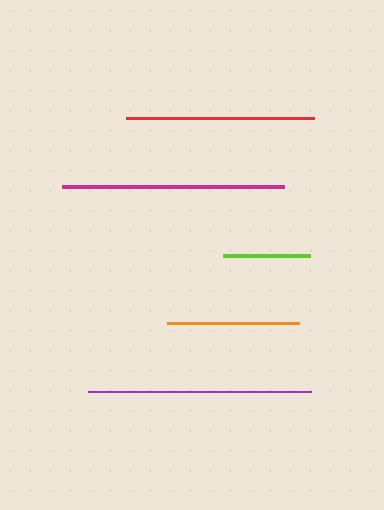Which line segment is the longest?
The purple line is the longest at approximately 223 pixels.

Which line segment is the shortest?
The lime line is the shortest at approximately 88 pixels.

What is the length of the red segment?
The red segment is approximately 188 pixels long.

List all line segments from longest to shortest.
From longest to shortest: purple, magenta, red, orange, lime.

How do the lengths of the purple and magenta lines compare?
The purple and magenta lines are approximately the same length.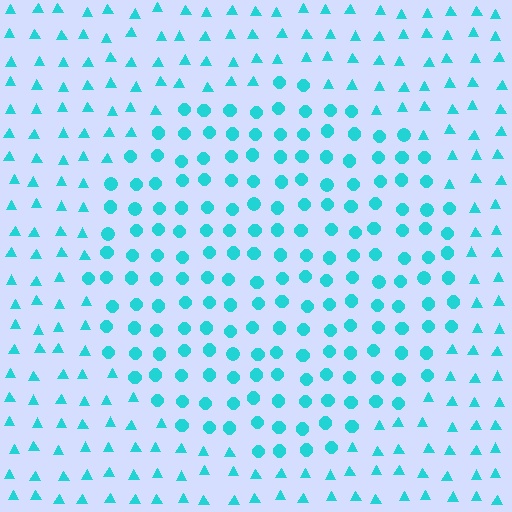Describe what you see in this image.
The image is filled with small cyan elements arranged in a uniform grid. A circle-shaped region contains circles, while the surrounding area contains triangles. The boundary is defined purely by the change in element shape.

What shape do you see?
I see a circle.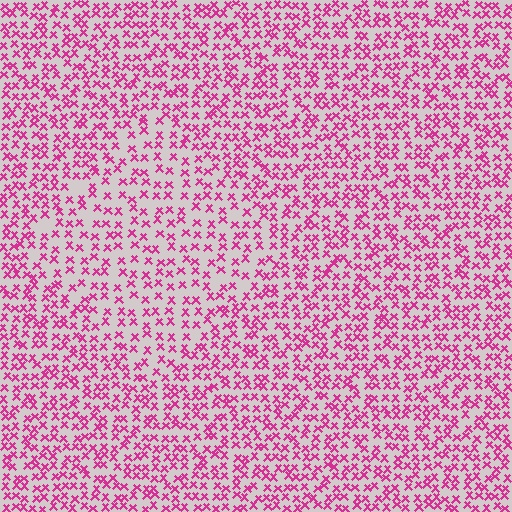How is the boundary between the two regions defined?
The boundary is defined by a change in element density (approximately 1.6x ratio). All elements are the same color, size, and shape.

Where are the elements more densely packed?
The elements are more densely packed outside the diamond boundary.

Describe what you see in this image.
The image contains small magenta elements arranged at two different densities. A diamond-shaped region is visible where the elements are less densely packed than the surrounding area.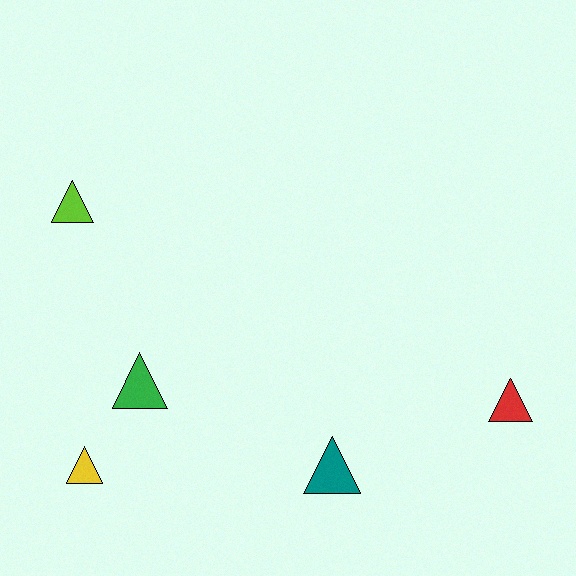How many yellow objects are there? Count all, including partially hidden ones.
There is 1 yellow object.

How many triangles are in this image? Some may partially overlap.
There are 5 triangles.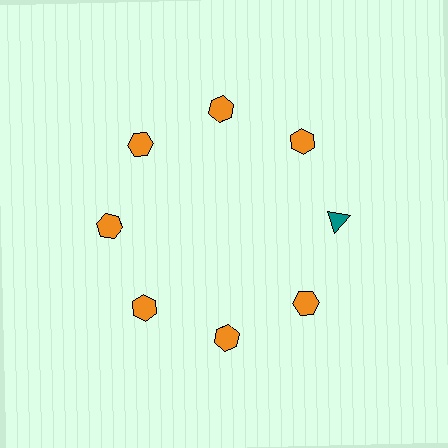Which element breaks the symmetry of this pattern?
The teal triangle at roughly the 3 o'clock position breaks the symmetry. All other shapes are orange hexagons.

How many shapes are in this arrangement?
There are 8 shapes arranged in a ring pattern.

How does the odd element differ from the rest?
It differs in both color (teal instead of orange) and shape (triangle instead of hexagon).